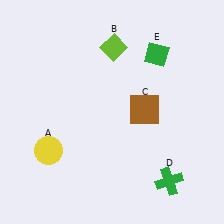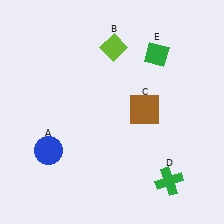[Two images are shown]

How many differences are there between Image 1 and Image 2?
There is 1 difference between the two images.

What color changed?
The circle (A) changed from yellow in Image 1 to blue in Image 2.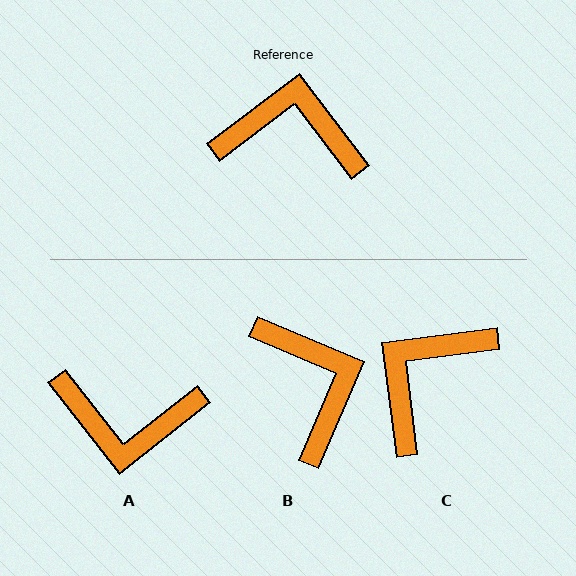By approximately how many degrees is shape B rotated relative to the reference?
Approximately 60 degrees clockwise.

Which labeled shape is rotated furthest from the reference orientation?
A, about 179 degrees away.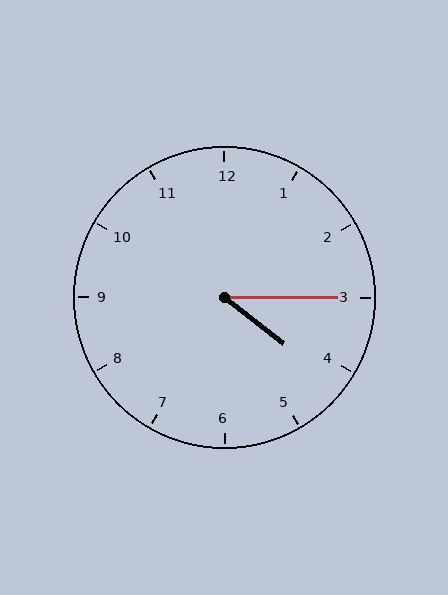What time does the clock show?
4:15.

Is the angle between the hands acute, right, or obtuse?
It is acute.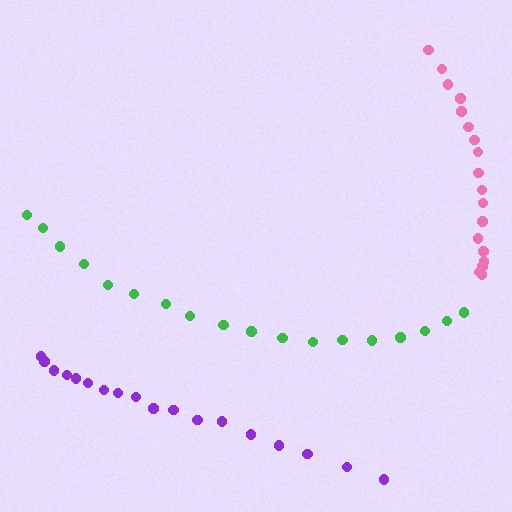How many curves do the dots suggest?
There are 3 distinct paths.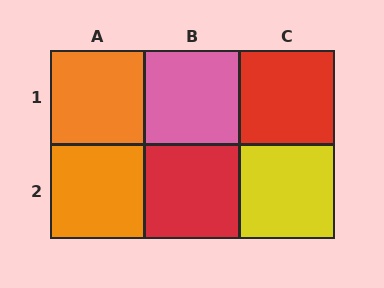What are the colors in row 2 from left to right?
Orange, red, yellow.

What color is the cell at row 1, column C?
Red.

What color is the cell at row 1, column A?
Orange.